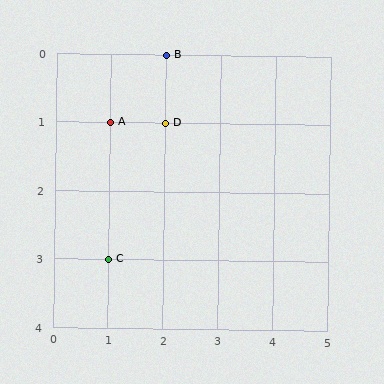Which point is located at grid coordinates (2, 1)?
Point D is at (2, 1).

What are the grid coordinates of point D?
Point D is at grid coordinates (2, 1).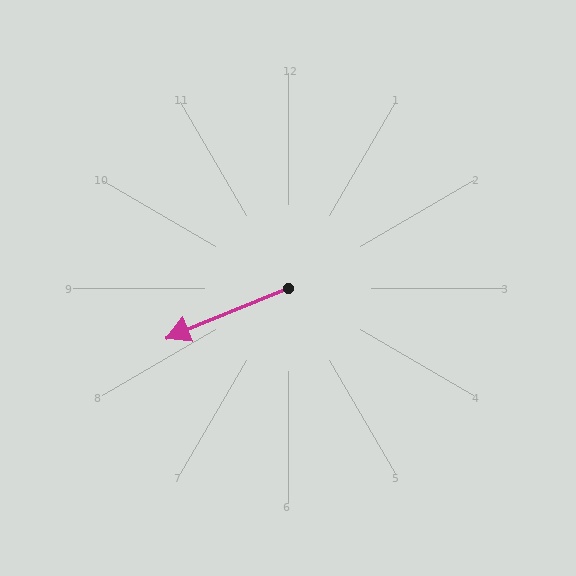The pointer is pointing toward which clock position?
Roughly 8 o'clock.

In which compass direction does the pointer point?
West.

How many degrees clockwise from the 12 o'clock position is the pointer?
Approximately 248 degrees.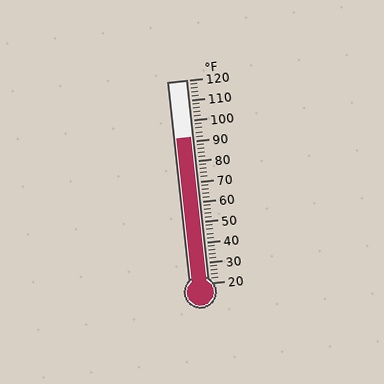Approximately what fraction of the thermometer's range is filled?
The thermometer is filled to approximately 70% of its range.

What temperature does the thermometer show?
The thermometer shows approximately 92°F.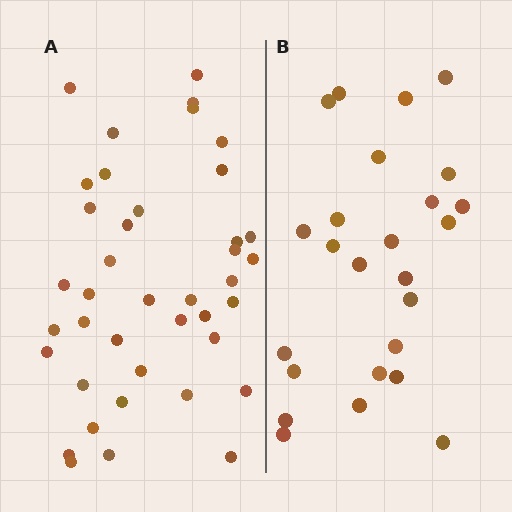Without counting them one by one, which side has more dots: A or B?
Region A (the left region) has more dots.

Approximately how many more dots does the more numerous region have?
Region A has approximately 15 more dots than region B.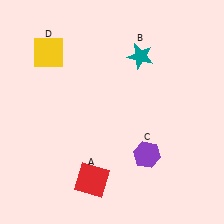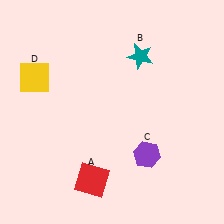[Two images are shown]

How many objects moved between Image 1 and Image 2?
1 object moved between the two images.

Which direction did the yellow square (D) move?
The yellow square (D) moved down.